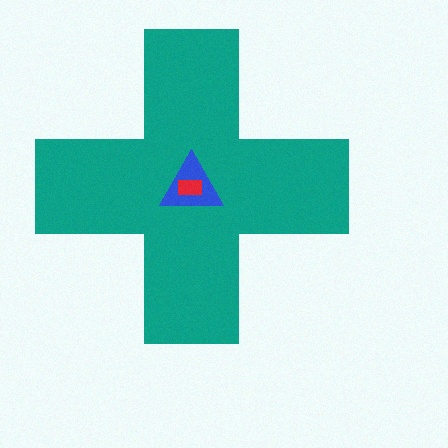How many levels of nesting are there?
3.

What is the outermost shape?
The teal cross.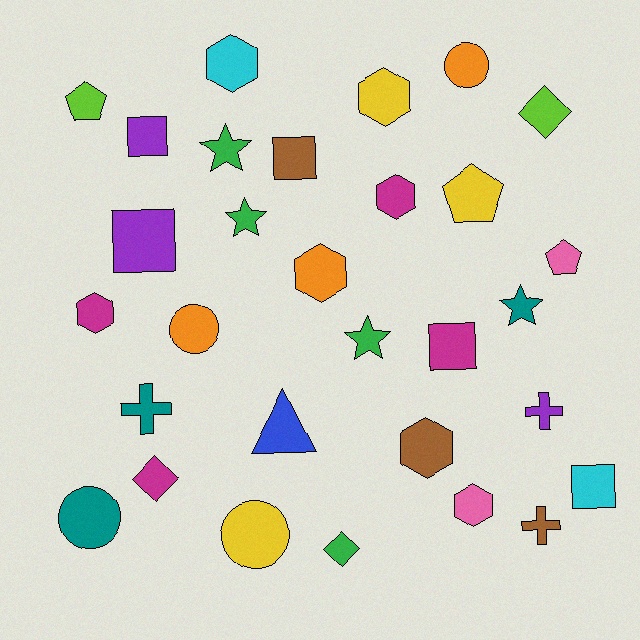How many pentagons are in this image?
There are 3 pentagons.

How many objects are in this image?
There are 30 objects.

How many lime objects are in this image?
There are 2 lime objects.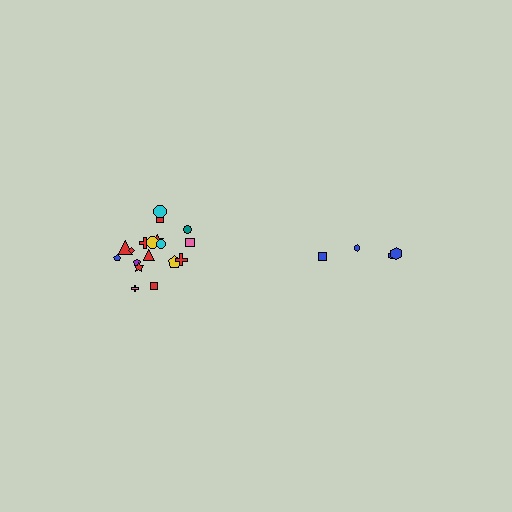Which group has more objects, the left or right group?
The left group.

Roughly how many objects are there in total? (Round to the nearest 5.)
Roughly 20 objects in total.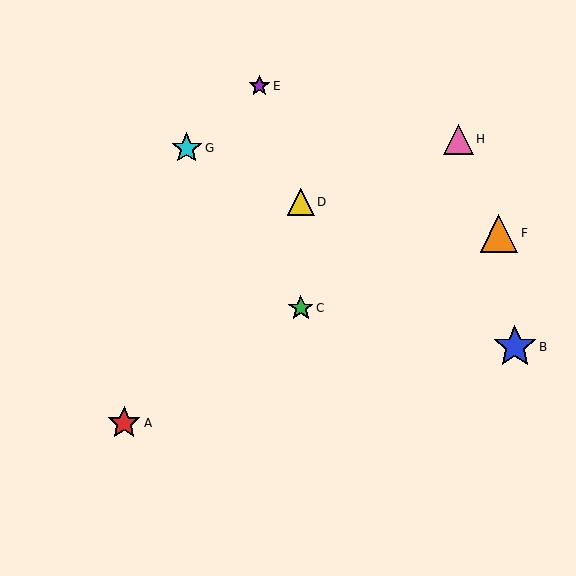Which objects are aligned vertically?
Objects C, D are aligned vertically.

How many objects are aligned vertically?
2 objects (C, D) are aligned vertically.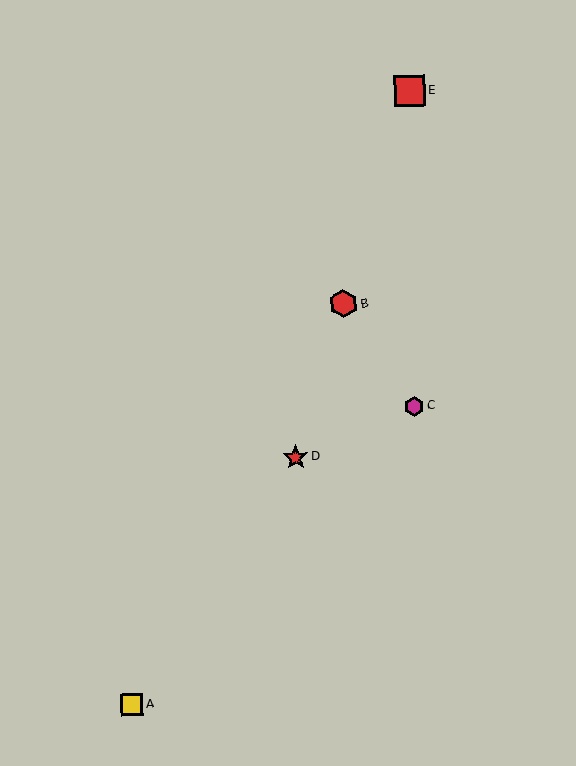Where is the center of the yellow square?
The center of the yellow square is at (132, 705).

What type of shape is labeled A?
Shape A is a yellow square.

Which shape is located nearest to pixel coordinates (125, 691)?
The yellow square (labeled A) at (132, 705) is nearest to that location.